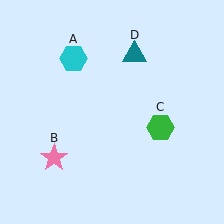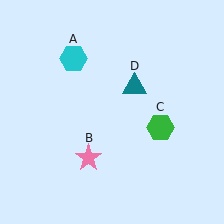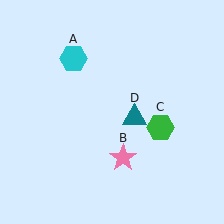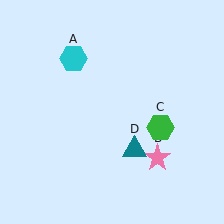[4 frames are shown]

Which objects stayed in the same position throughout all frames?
Cyan hexagon (object A) and green hexagon (object C) remained stationary.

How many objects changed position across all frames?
2 objects changed position: pink star (object B), teal triangle (object D).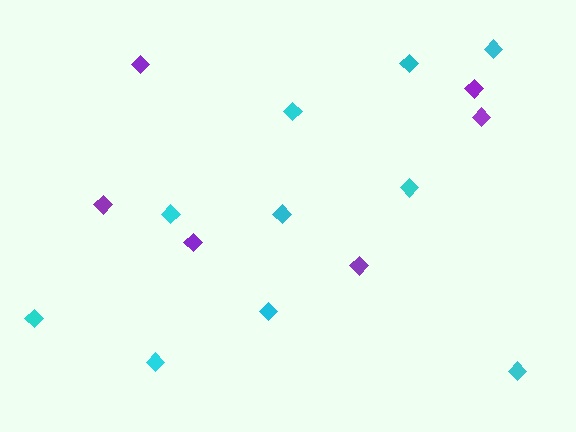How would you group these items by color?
There are 2 groups: one group of purple diamonds (6) and one group of cyan diamonds (10).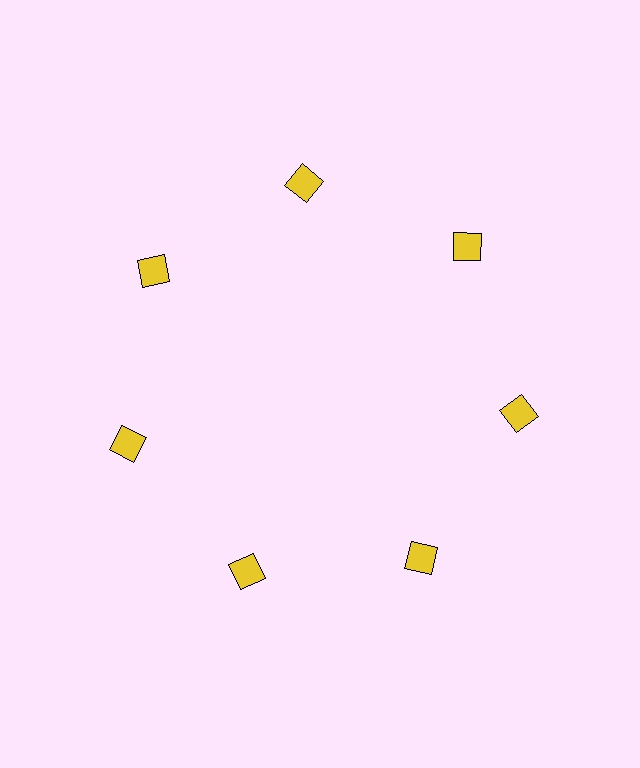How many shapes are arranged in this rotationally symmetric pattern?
There are 7 shapes, arranged in 7 groups of 1.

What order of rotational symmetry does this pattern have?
This pattern has 7-fold rotational symmetry.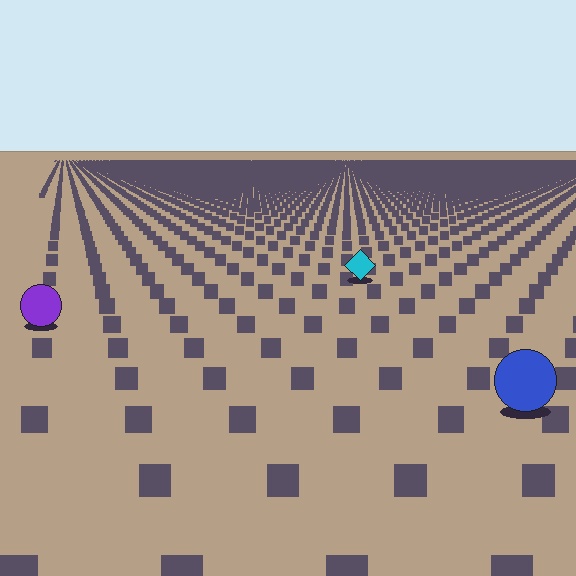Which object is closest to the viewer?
The blue circle is closest. The texture marks near it are larger and more spread out.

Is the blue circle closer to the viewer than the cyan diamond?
Yes. The blue circle is closer — you can tell from the texture gradient: the ground texture is coarser near it.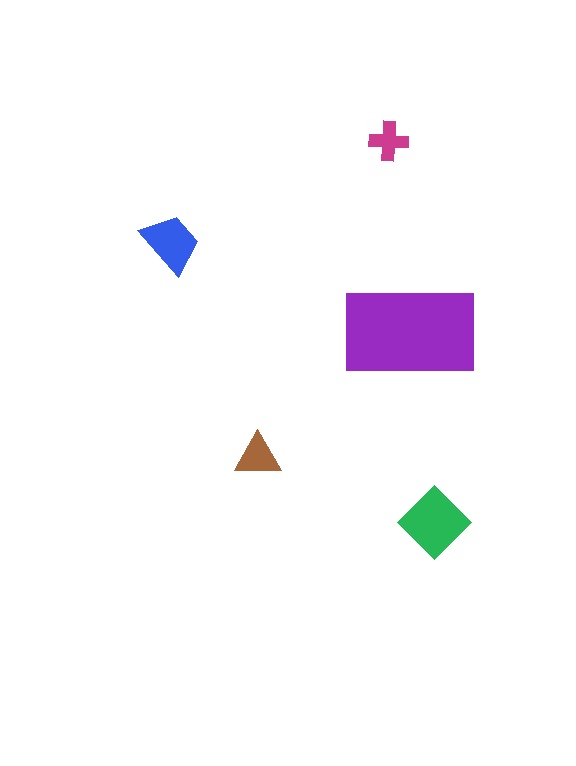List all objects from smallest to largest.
The magenta cross, the brown triangle, the blue trapezoid, the green diamond, the purple rectangle.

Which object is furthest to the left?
The blue trapezoid is leftmost.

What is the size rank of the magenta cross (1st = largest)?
5th.